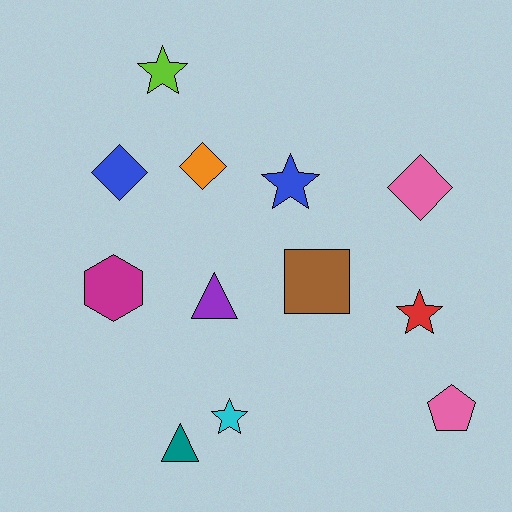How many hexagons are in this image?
There is 1 hexagon.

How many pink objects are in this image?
There are 2 pink objects.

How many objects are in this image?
There are 12 objects.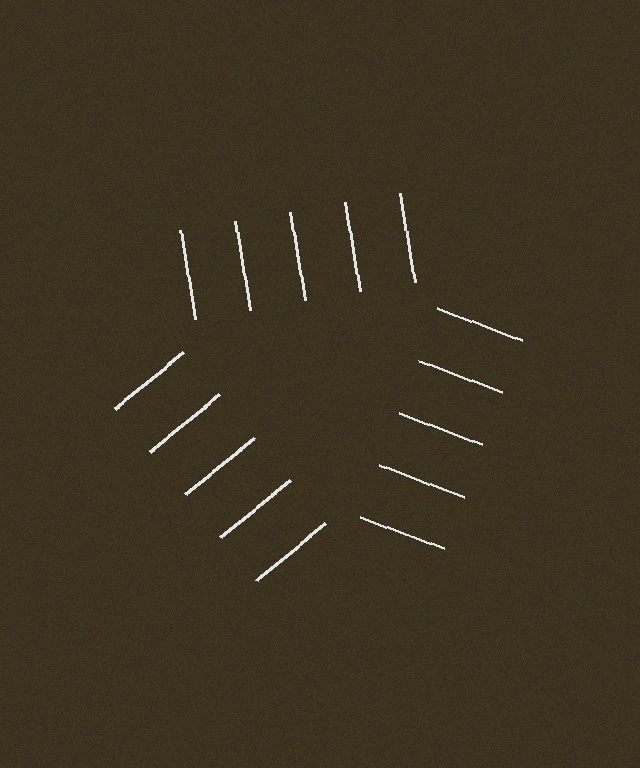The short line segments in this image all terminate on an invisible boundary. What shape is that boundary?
An illusory triangle — the line segments terminate on its edges but no continuous stroke is drawn.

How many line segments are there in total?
15 — 5 along each of the 3 edges.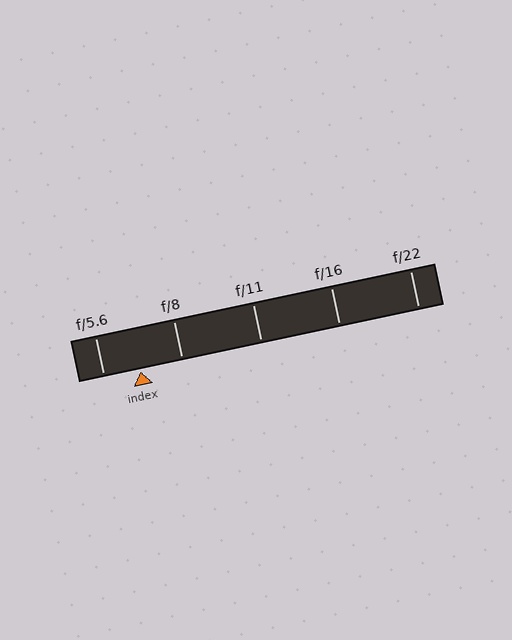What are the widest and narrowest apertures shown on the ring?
The widest aperture shown is f/5.6 and the narrowest is f/22.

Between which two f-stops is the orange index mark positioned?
The index mark is between f/5.6 and f/8.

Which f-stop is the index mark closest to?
The index mark is closest to f/5.6.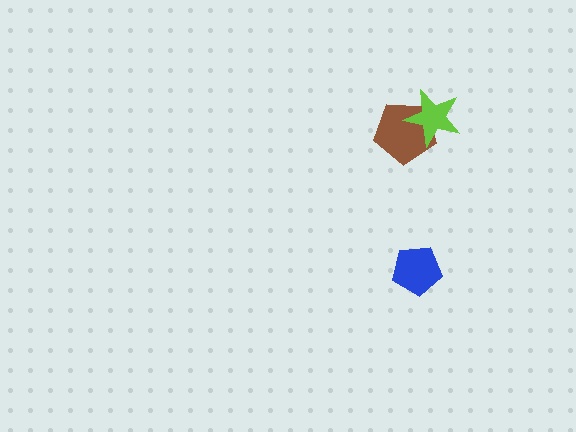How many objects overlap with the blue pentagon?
0 objects overlap with the blue pentagon.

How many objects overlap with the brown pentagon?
1 object overlaps with the brown pentagon.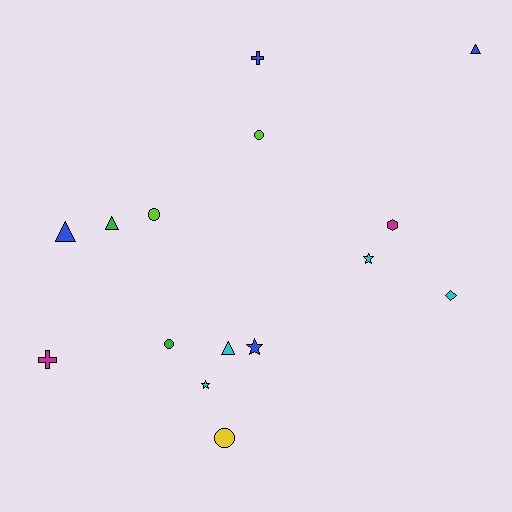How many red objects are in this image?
There are no red objects.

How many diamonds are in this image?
There is 1 diamond.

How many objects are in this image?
There are 15 objects.